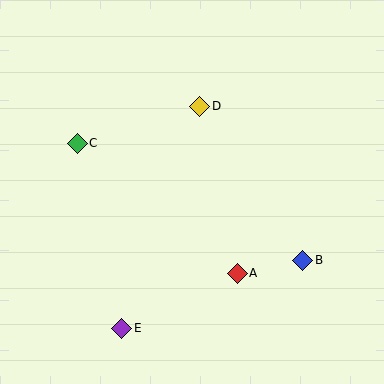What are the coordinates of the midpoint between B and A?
The midpoint between B and A is at (270, 267).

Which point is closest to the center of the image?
Point D at (200, 106) is closest to the center.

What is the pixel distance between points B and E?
The distance between B and E is 193 pixels.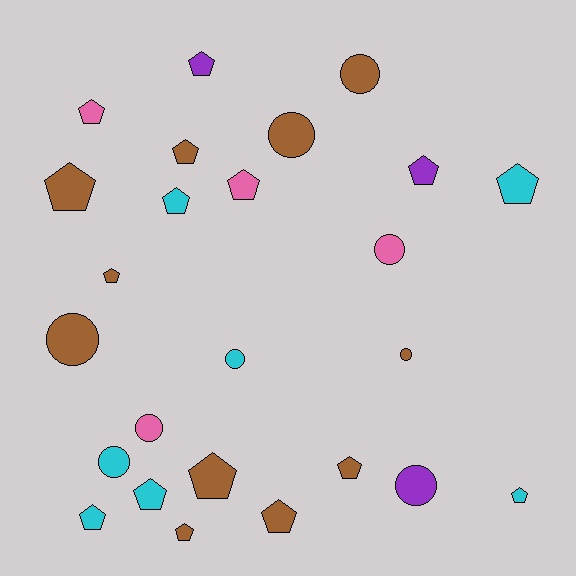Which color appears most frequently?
Brown, with 11 objects.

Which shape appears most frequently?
Pentagon, with 16 objects.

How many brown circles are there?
There are 4 brown circles.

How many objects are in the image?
There are 25 objects.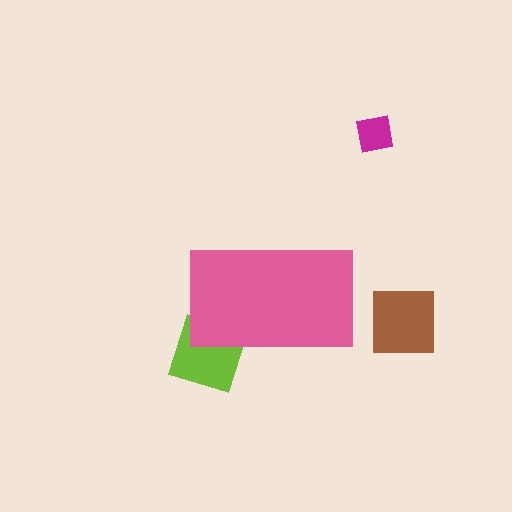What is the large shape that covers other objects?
A pink rectangle.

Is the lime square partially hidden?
Yes, the lime square is partially hidden behind the pink rectangle.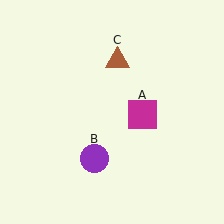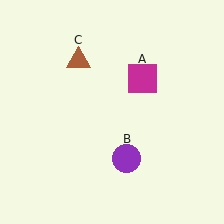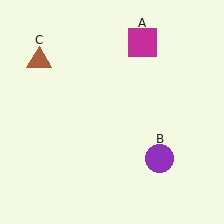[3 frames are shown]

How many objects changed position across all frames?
3 objects changed position: magenta square (object A), purple circle (object B), brown triangle (object C).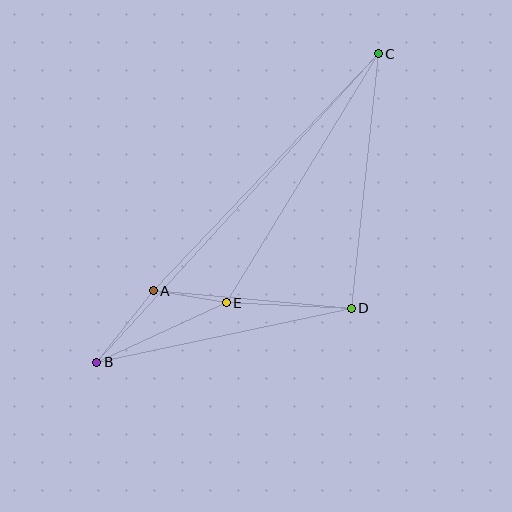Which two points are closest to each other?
Points A and E are closest to each other.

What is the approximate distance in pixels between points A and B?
The distance between A and B is approximately 91 pixels.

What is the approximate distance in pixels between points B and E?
The distance between B and E is approximately 142 pixels.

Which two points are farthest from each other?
Points B and C are farthest from each other.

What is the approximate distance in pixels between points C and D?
The distance between C and D is approximately 256 pixels.